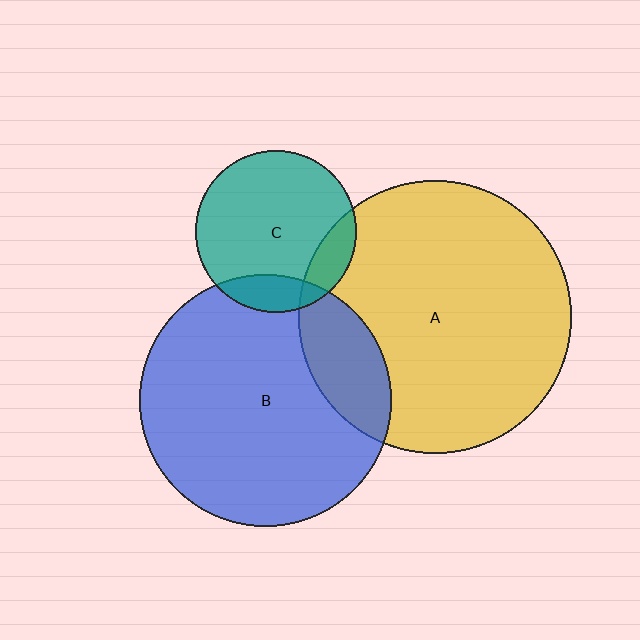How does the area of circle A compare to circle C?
Approximately 2.8 times.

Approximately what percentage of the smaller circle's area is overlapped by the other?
Approximately 15%.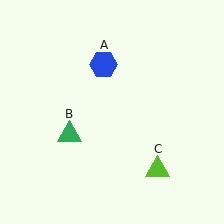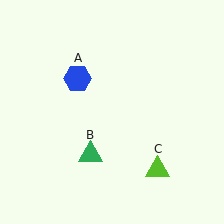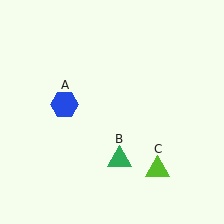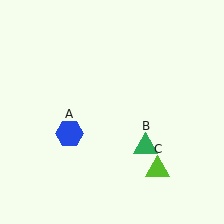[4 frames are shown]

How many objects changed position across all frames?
2 objects changed position: blue hexagon (object A), green triangle (object B).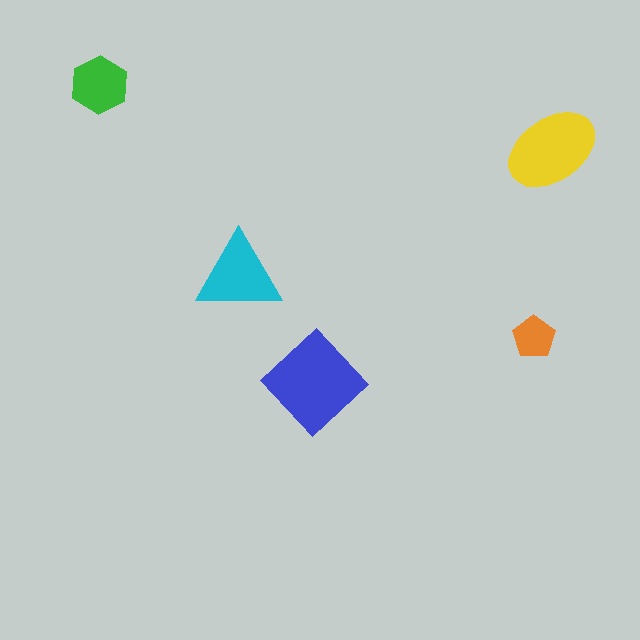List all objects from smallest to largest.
The orange pentagon, the green hexagon, the cyan triangle, the yellow ellipse, the blue diamond.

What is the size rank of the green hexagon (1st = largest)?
4th.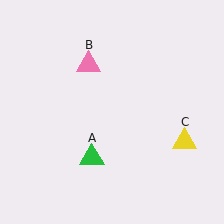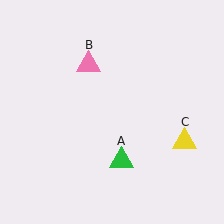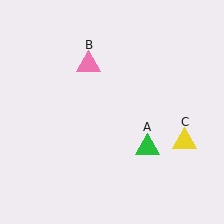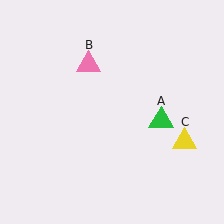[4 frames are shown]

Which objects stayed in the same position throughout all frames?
Pink triangle (object B) and yellow triangle (object C) remained stationary.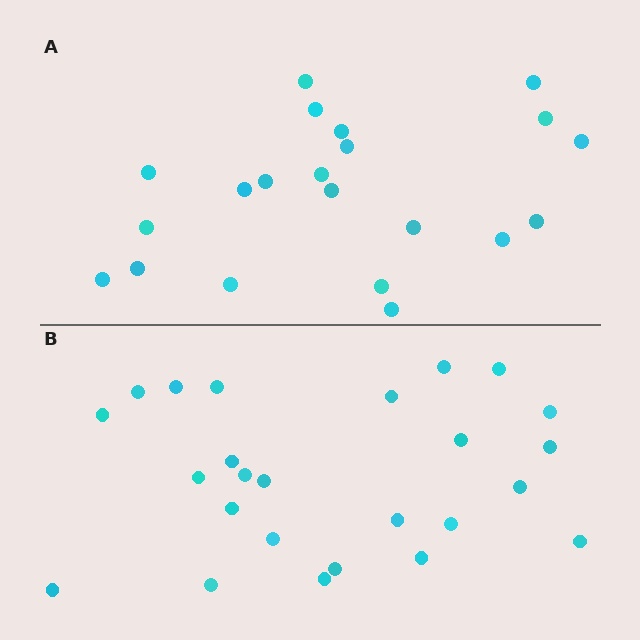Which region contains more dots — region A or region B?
Region B (the bottom region) has more dots.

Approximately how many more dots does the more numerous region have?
Region B has about 4 more dots than region A.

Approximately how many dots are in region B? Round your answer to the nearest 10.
About 20 dots. (The exact count is 25, which rounds to 20.)